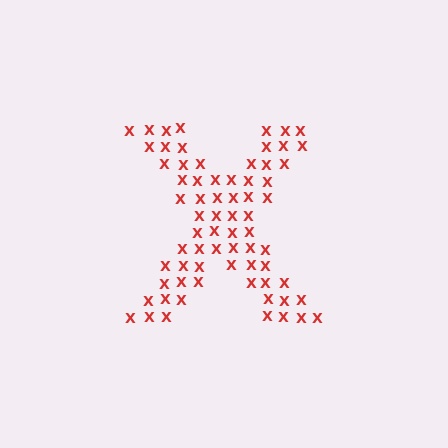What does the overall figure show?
The overall figure shows the letter X.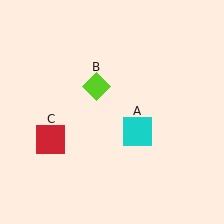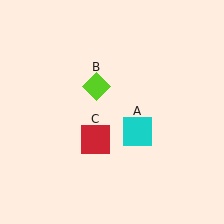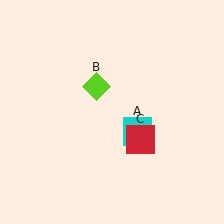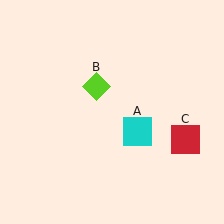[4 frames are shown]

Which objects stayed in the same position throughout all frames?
Cyan square (object A) and lime diamond (object B) remained stationary.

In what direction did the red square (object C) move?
The red square (object C) moved right.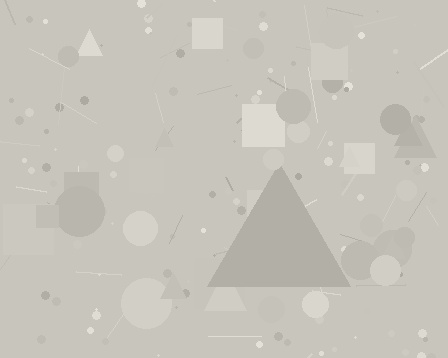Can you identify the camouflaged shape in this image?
The camouflaged shape is a triangle.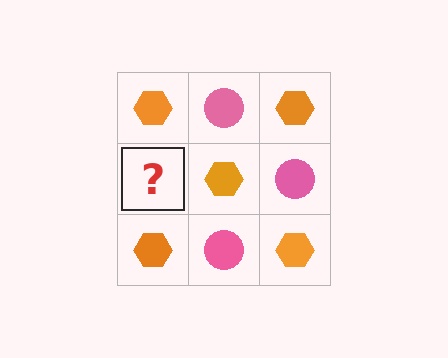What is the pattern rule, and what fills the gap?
The rule is that it alternates orange hexagon and pink circle in a checkerboard pattern. The gap should be filled with a pink circle.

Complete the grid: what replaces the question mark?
The question mark should be replaced with a pink circle.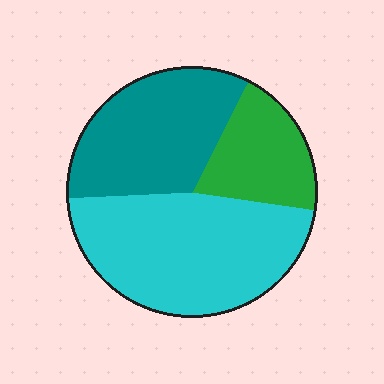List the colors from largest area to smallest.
From largest to smallest: cyan, teal, green.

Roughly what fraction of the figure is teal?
Teal covers roughly 35% of the figure.